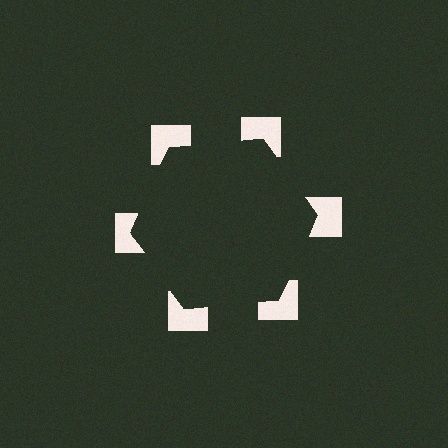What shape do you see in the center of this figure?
An illusory hexagon — its edges are inferred from the aligned wedge cuts in the notched squares, not physically drawn.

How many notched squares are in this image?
There are 6 — one at each vertex of the illusory hexagon.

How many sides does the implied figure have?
6 sides.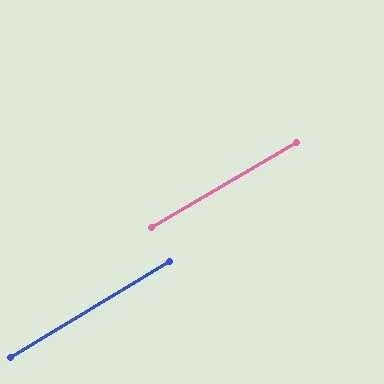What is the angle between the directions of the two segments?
Approximately 1 degree.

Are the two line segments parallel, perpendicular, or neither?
Parallel — their directions differ by only 0.8°.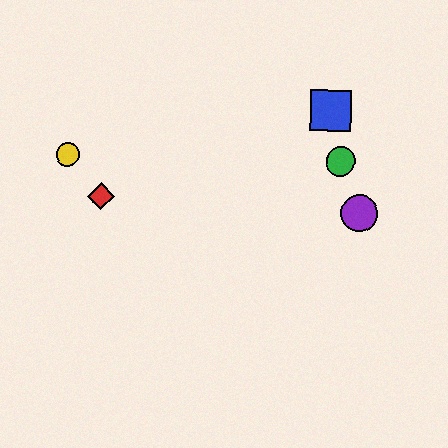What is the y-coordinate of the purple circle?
The purple circle is at y≈213.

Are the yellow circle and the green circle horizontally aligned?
Yes, both are at y≈155.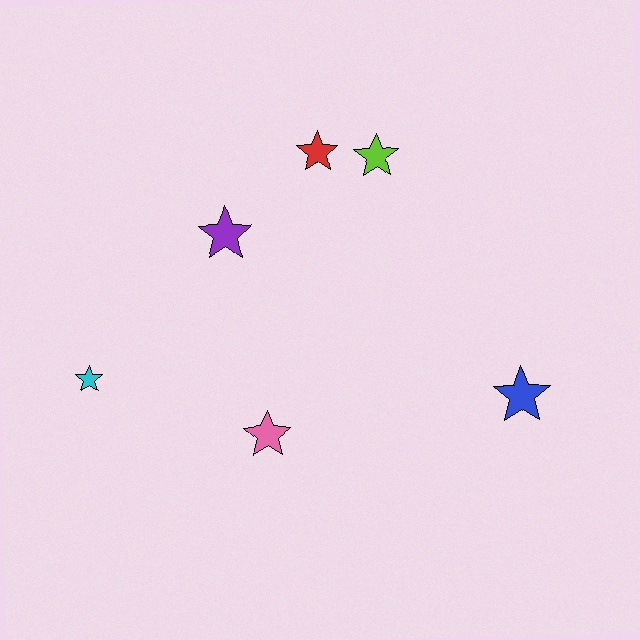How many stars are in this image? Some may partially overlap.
There are 6 stars.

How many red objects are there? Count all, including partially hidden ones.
There is 1 red object.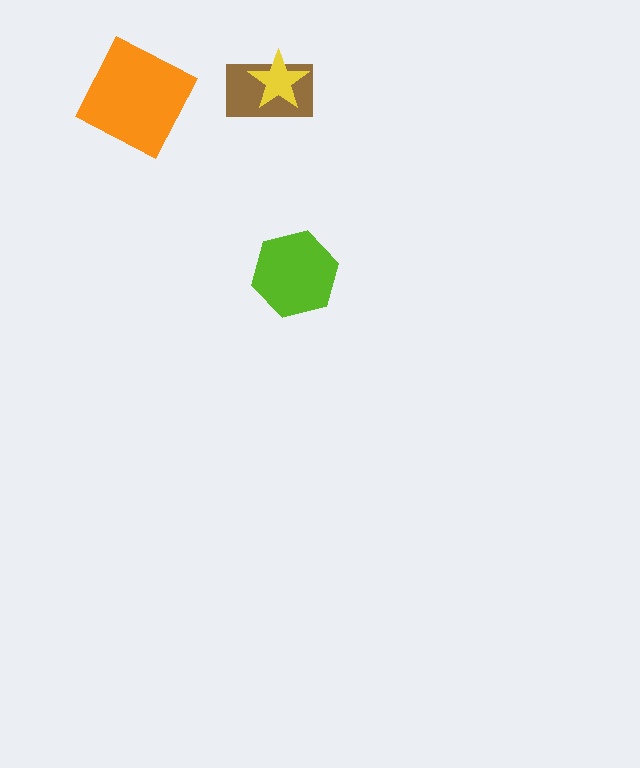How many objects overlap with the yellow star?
1 object overlaps with the yellow star.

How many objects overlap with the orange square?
0 objects overlap with the orange square.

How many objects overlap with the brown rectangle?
1 object overlaps with the brown rectangle.